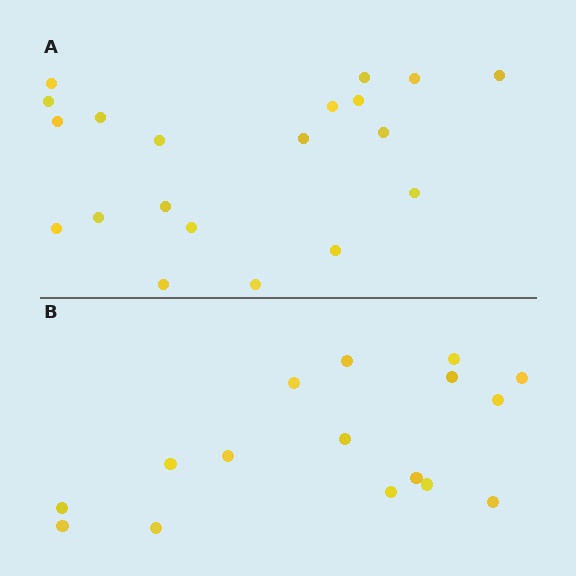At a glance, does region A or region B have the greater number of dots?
Region A (the top region) has more dots.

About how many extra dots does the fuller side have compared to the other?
Region A has about 4 more dots than region B.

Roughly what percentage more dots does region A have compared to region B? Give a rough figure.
About 25% more.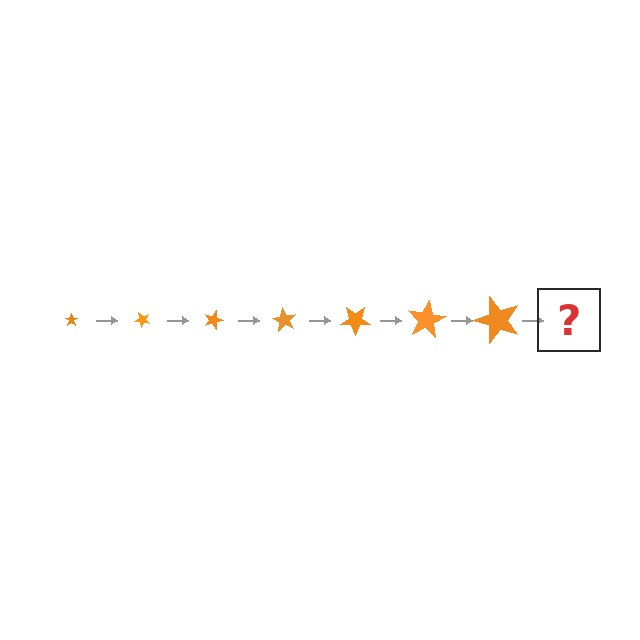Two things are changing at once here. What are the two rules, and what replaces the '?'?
The two rules are that the star grows larger each step and it rotates 45 degrees each step. The '?' should be a star, larger than the previous one and rotated 315 degrees from the start.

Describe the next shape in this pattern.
It should be a star, larger than the previous one and rotated 315 degrees from the start.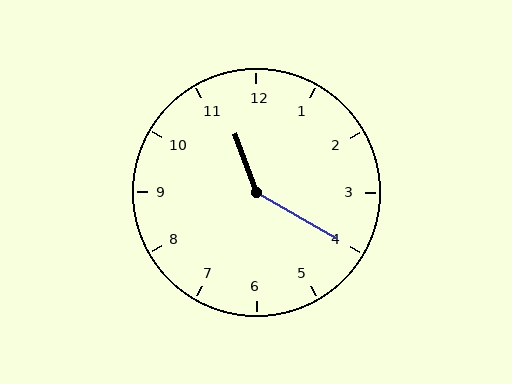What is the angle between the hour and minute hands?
Approximately 140 degrees.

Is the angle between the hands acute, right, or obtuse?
It is obtuse.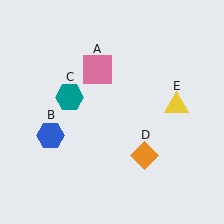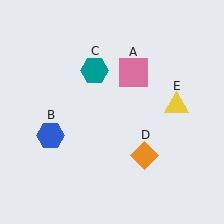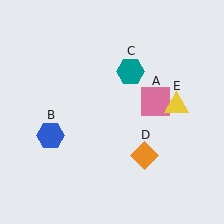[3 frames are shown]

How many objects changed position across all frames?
2 objects changed position: pink square (object A), teal hexagon (object C).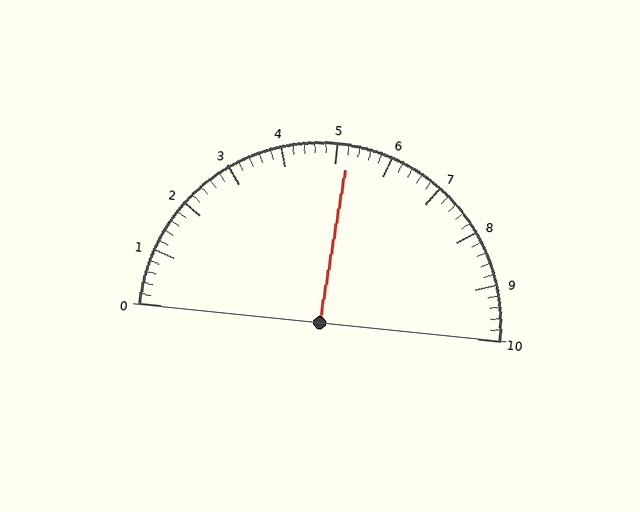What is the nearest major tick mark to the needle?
The nearest major tick mark is 5.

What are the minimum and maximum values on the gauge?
The gauge ranges from 0 to 10.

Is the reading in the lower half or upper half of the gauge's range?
The reading is in the upper half of the range (0 to 10).